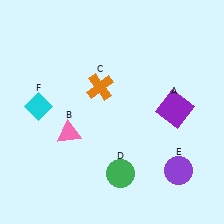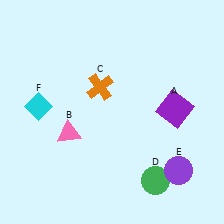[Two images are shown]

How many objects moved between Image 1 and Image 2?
1 object moved between the two images.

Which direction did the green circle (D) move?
The green circle (D) moved right.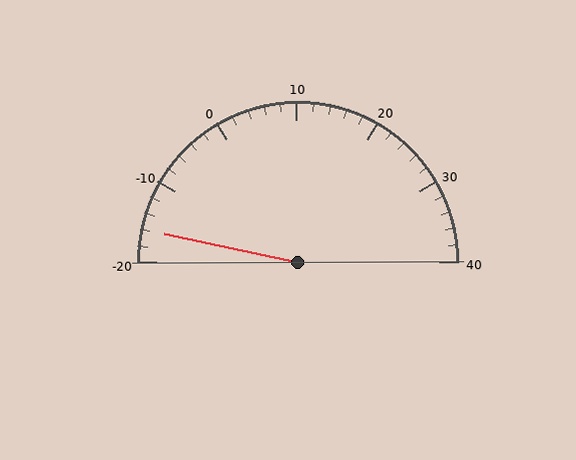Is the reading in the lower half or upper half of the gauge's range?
The reading is in the lower half of the range (-20 to 40).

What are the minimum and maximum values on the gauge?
The gauge ranges from -20 to 40.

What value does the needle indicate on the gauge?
The needle indicates approximately -16.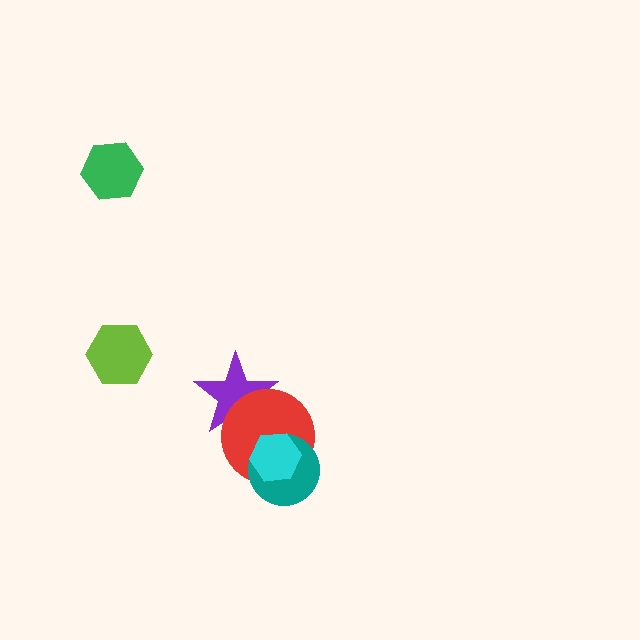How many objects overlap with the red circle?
3 objects overlap with the red circle.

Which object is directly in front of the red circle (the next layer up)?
The teal circle is directly in front of the red circle.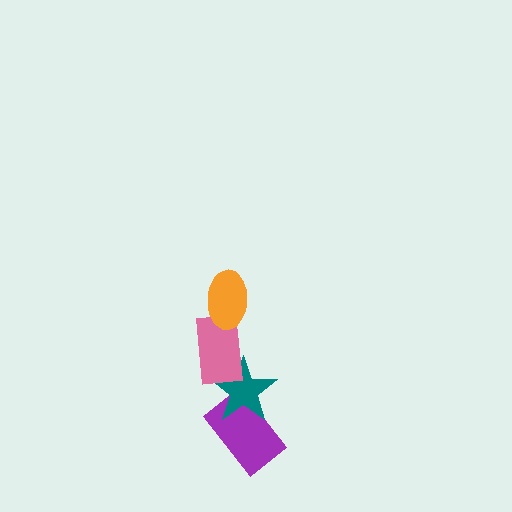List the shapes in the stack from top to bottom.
From top to bottom: the orange ellipse, the pink rectangle, the teal star, the purple rectangle.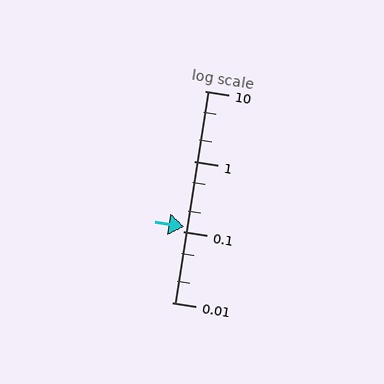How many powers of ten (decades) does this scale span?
The scale spans 3 decades, from 0.01 to 10.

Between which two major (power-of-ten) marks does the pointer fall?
The pointer is between 0.1 and 1.